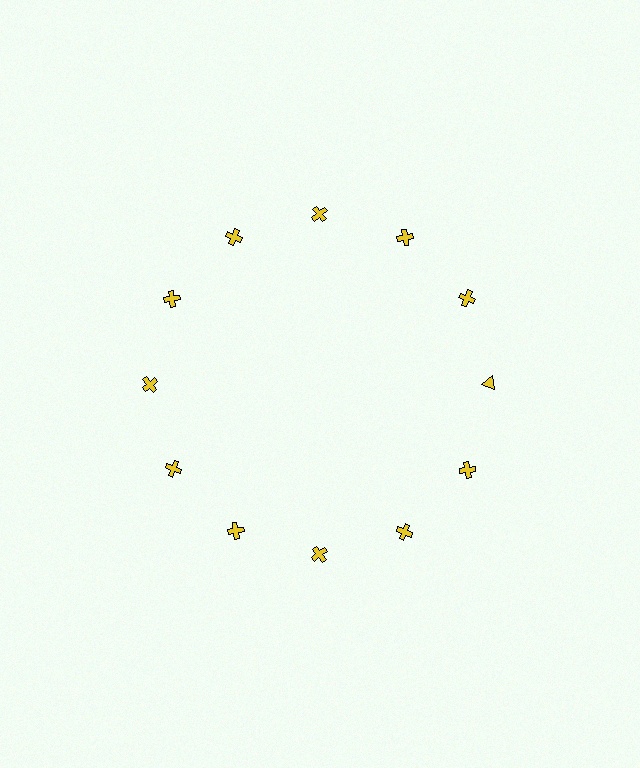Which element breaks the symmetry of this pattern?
The yellow triangle at roughly the 3 o'clock position breaks the symmetry. All other shapes are yellow crosses.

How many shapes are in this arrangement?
There are 12 shapes arranged in a ring pattern.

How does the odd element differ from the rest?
It has a different shape: triangle instead of cross.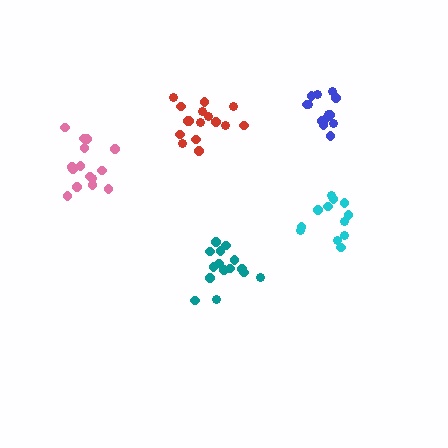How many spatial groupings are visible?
There are 5 spatial groupings.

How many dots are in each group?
Group 1: 13 dots, Group 2: 16 dots, Group 3: 15 dots, Group 4: 15 dots, Group 5: 12 dots (71 total).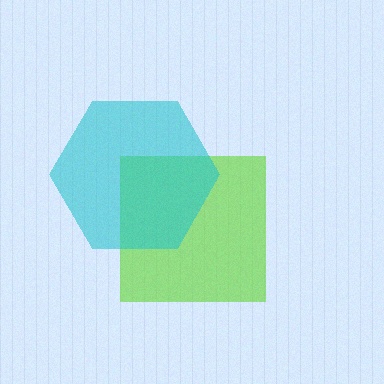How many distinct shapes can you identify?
There are 2 distinct shapes: a lime square, a cyan hexagon.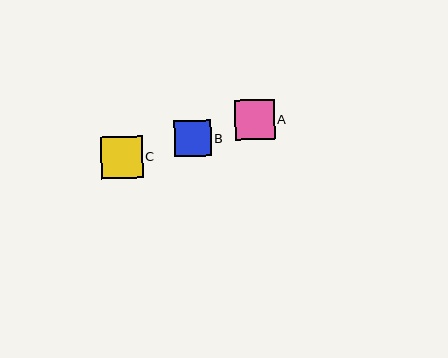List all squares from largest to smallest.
From largest to smallest: C, A, B.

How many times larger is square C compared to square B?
Square C is approximately 1.1 times the size of square B.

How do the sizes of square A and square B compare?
Square A and square B are approximately the same size.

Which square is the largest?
Square C is the largest with a size of approximately 42 pixels.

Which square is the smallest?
Square B is the smallest with a size of approximately 37 pixels.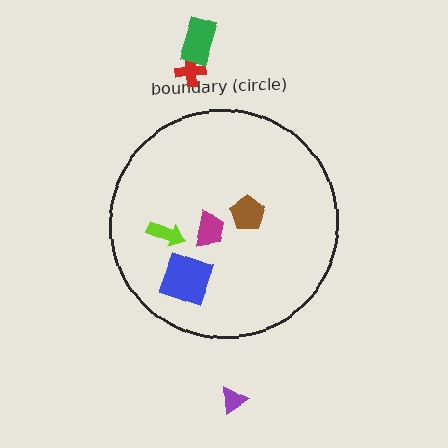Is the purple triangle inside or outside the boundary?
Outside.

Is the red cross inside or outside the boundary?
Outside.